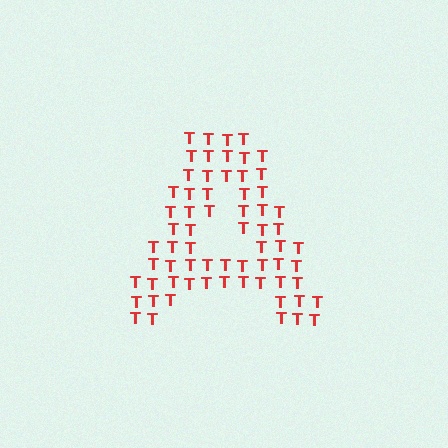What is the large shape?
The large shape is the letter A.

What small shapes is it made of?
It is made of small letter T's.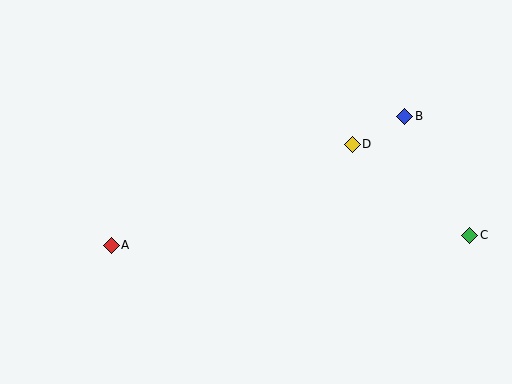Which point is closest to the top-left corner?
Point A is closest to the top-left corner.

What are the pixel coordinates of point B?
Point B is at (405, 116).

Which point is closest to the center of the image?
Point D at (352, 144) is closest to the center.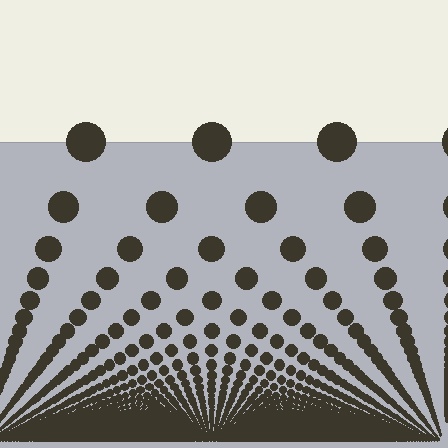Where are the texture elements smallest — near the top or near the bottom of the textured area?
Near the bottom.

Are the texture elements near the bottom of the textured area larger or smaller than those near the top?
Smaller. The gradient is inverted — elements near the bottom are smaller and denser.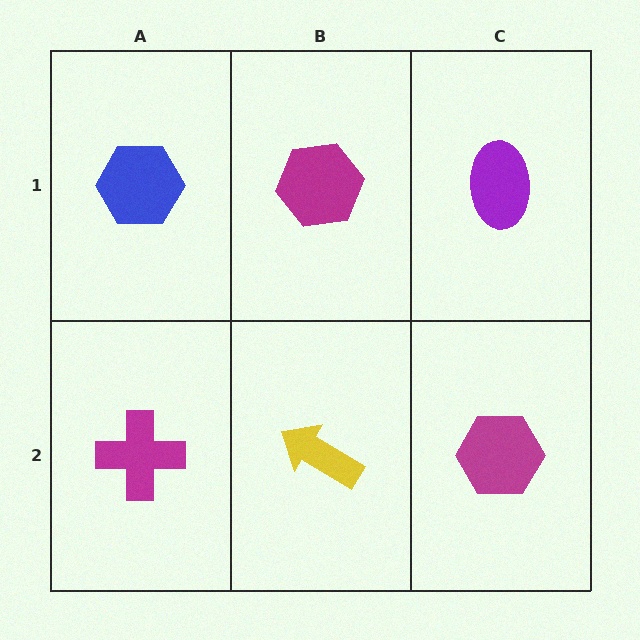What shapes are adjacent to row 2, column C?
A purple ellipse (row 1, column C), a yellow arrow (row 2, column B).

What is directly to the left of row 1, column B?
A blue hexagon.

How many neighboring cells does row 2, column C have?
2.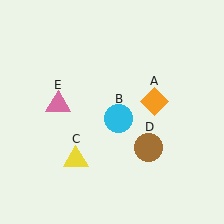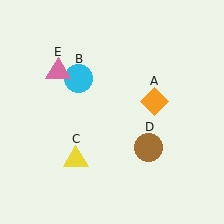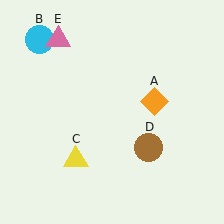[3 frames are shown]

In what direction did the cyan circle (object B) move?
The cyan circle (object B) moved up and to the left.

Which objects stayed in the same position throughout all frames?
Orange diamond (object A) and yellow triangle (object C) and brown circle (object D) remained stationary.